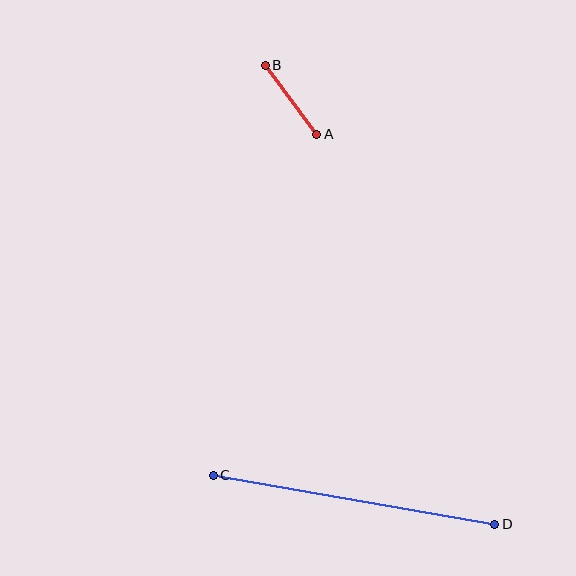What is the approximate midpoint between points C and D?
The midpoint is at approximately (354, 500) pixels.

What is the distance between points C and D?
The distance is approximately 286 pixels.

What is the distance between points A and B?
The distance is approximately 86 pixels.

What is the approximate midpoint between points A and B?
The midpoint is at approximately (291, 100) pixels.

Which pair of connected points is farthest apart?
Points C and D are farthest apart.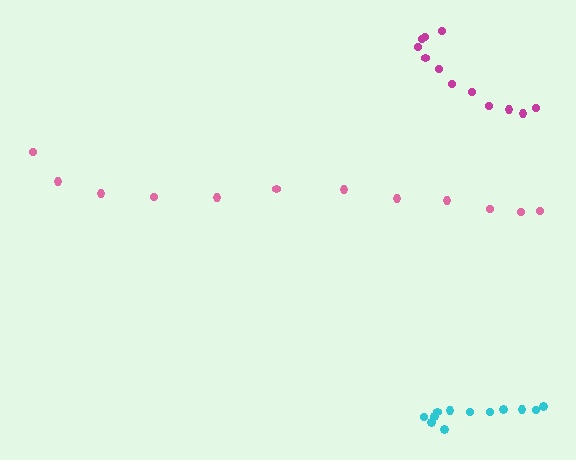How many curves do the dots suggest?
There are 3 distinct paths.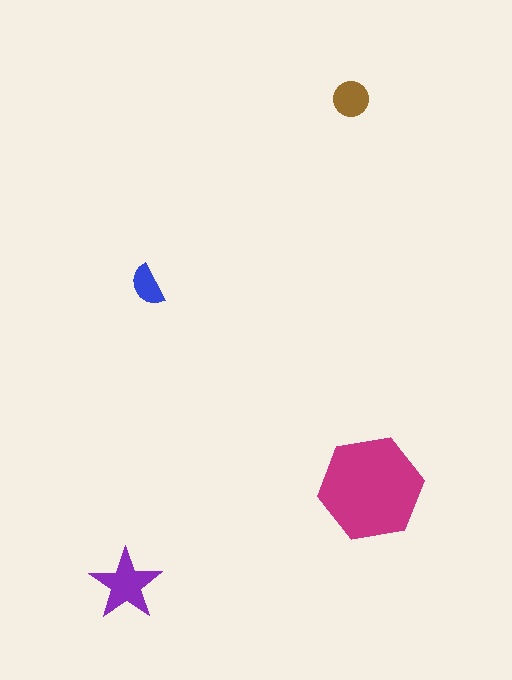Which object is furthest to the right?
The magenta hexagon is rightmost.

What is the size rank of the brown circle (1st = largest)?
3rd.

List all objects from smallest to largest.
The blue semicircle, the brown circle, the purple star, the magenta hexagon.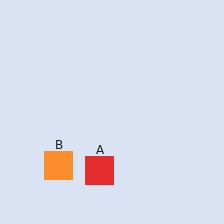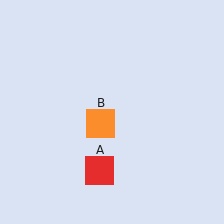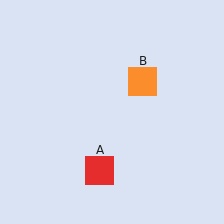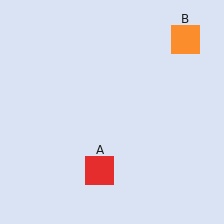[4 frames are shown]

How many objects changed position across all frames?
1 object changed position: orange square (object B).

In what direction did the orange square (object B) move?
The orange square (object B) moved up and to the right.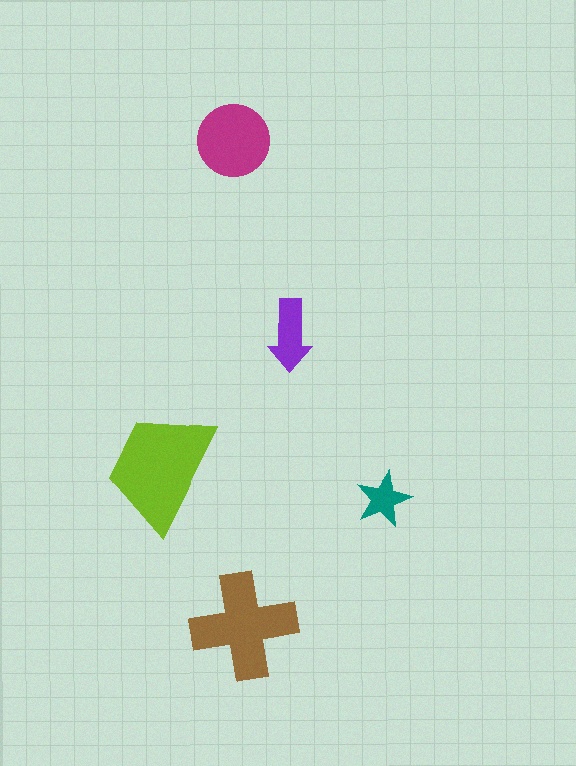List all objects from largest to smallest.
The lime trapezoid, the brown cross, the magenta circle, the purple arrow, the teal star.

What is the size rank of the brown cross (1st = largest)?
2nd.